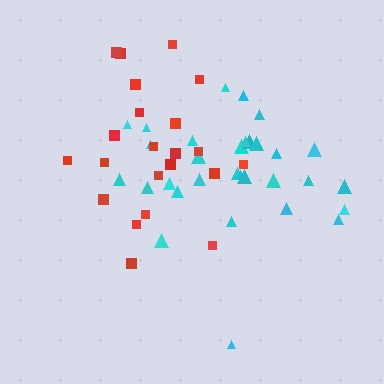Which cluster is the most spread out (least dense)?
Cyan.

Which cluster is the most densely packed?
Red.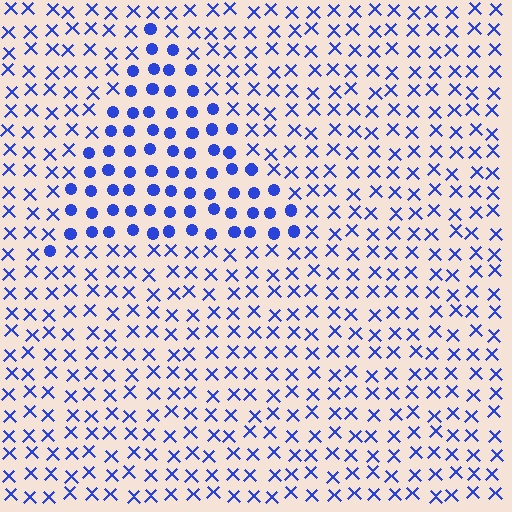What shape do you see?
I see a triangle.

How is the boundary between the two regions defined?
The boundary is defined by a change in element shape: circles inside vs. X marks outside. All elements share the same color and spacing.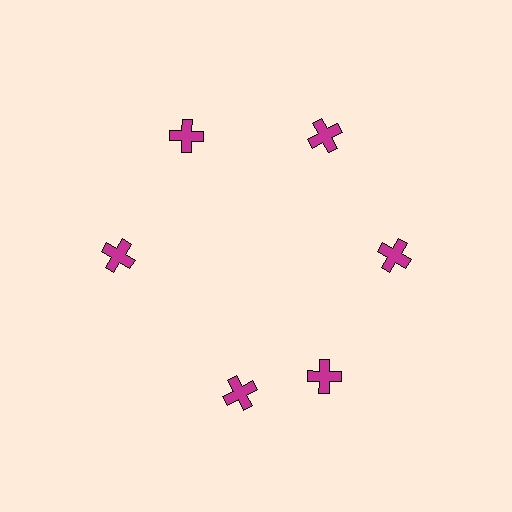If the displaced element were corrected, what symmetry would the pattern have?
It would have 6-fold rotational symmetry — the pattern would map onto itself every 60 degrees.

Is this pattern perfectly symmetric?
No. The 6 magenta crosses are arranged in a ring, but one element near the 7 o'clock position is rotated out of alignment along the ring, breaking the 6-fold rotational symmetry.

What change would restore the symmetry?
The symmetry would be restored by rotating it back into even spacing with its neighbors so that all 6 crosses sit at equal angles and equal distance from the center.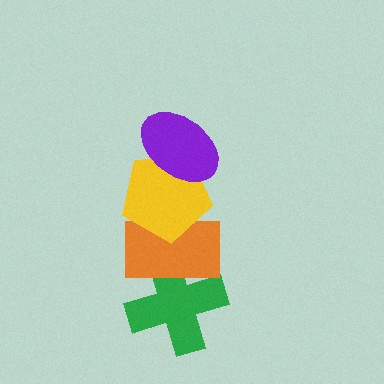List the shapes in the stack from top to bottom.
From top to bottom: the purple ellipse, the yellow pentagon, the orange rectangle, the green cross.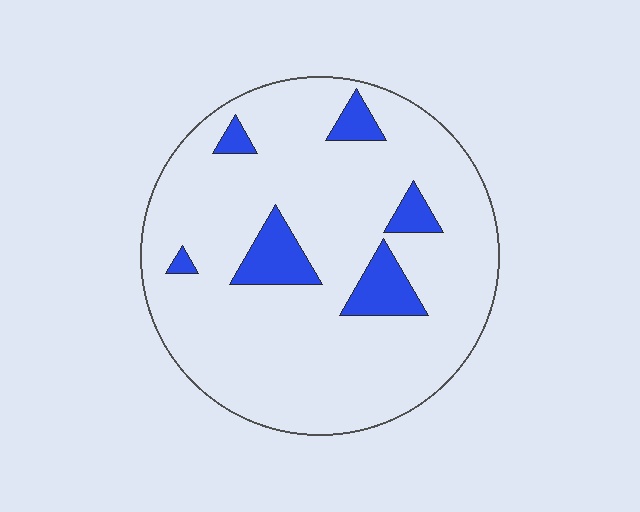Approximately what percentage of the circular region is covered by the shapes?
Approximately 10%.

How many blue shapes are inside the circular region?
6.